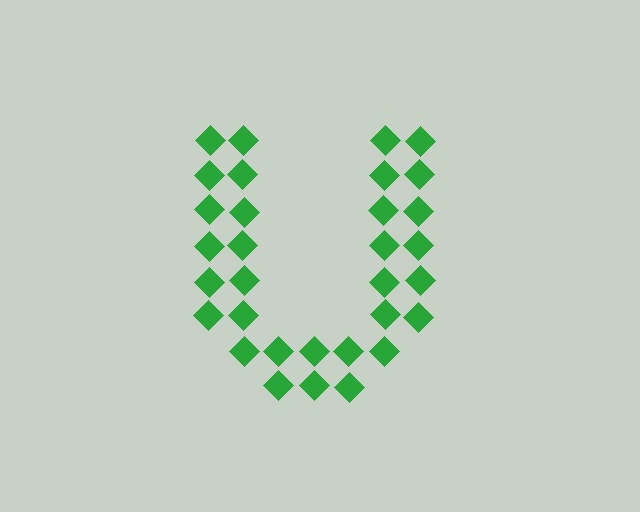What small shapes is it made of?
It is made of small diamonds.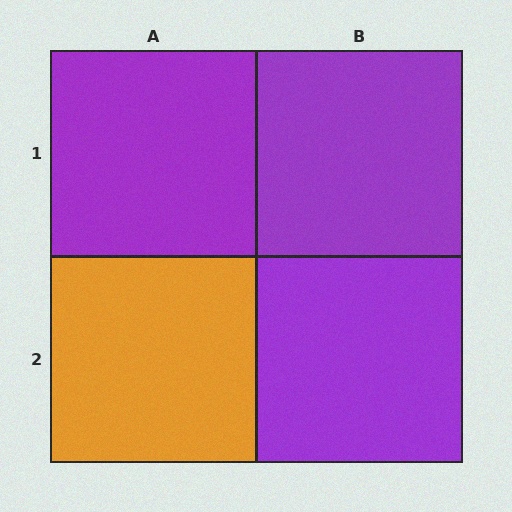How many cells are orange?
1 cell is orange.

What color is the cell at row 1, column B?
Purple.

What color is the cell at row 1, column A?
Purple.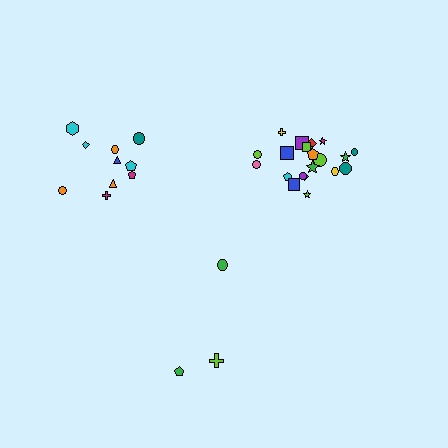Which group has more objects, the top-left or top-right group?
The top-right group.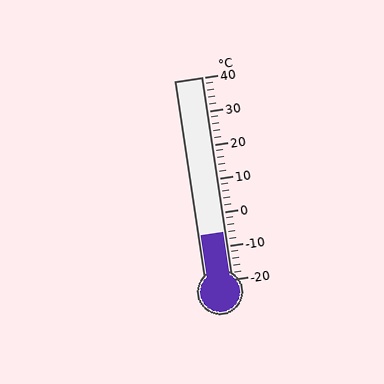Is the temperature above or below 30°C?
The temperature is below 30°C.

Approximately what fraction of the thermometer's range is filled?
The thermometer is filled to approximately 25% of its range.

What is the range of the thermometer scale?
The thermometer scale ranges from -20°C to 40°C.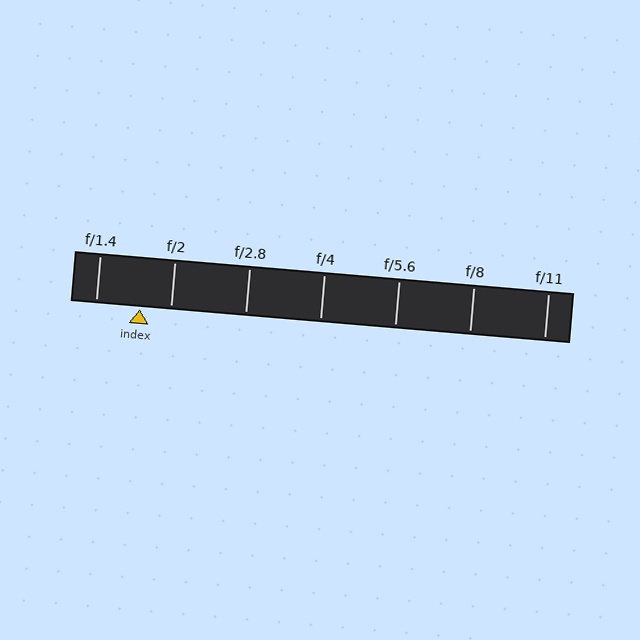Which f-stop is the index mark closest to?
The index mark is closest to f/2.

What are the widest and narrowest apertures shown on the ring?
The widest aperture shown is f/1.4 and the narrowest is f/11.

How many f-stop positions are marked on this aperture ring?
There are 7 f-stop positions marked.